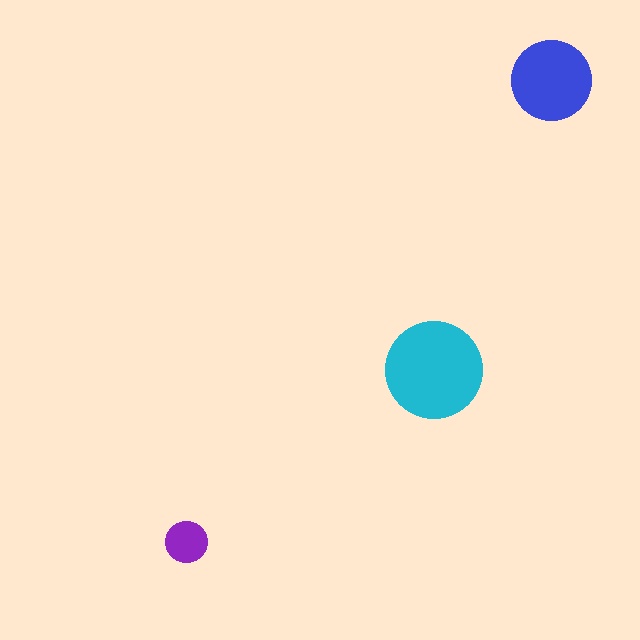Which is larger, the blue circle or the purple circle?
The blue one.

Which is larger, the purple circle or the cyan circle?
The cyan one.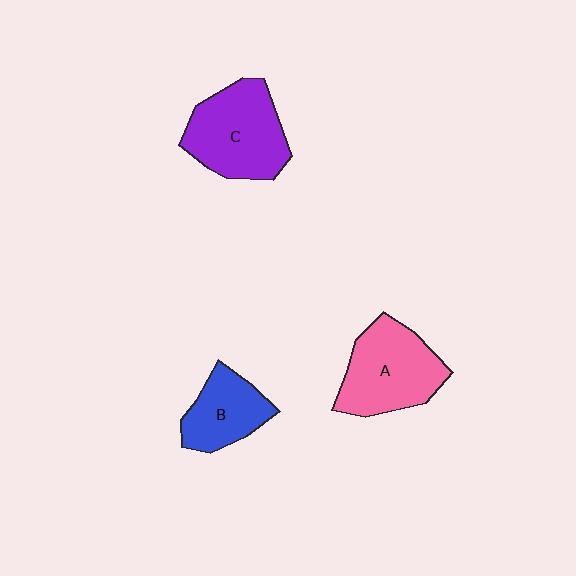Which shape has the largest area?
Shape C (purple).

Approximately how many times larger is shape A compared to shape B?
Approximately 1.5 times.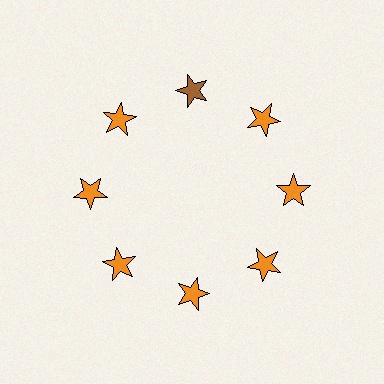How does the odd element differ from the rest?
It has a different color: brown instead of orange.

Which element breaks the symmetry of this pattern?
The brown star at roughly the 12 o'clock position breaks the symmetry. All other shapes are orange stars.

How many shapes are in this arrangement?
There are 8 shapes arranged in a ring pattern.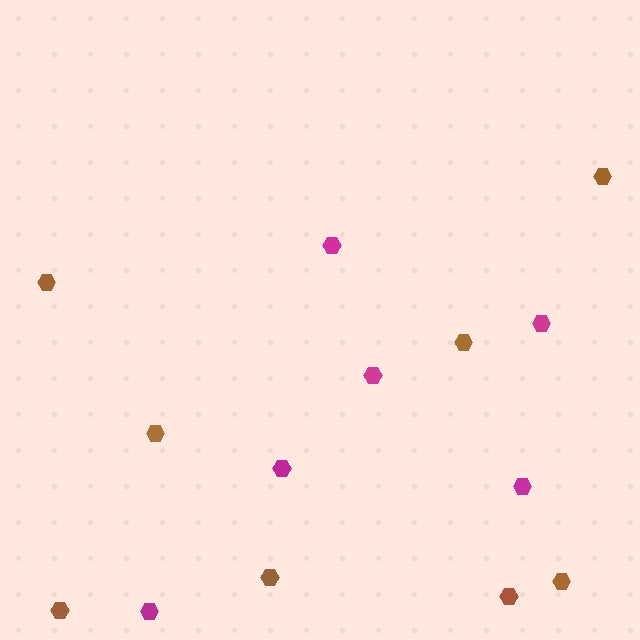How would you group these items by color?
There are 2 groups: one group of brown hexagons (8) and one group of magenta hexagons (6).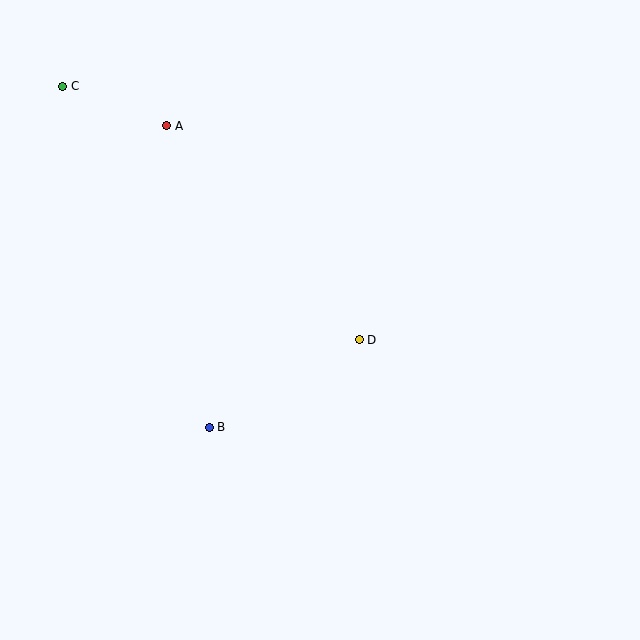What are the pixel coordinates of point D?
Point D is at (359, 340).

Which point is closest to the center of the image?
Point D at (359, 340) is closest to the center.